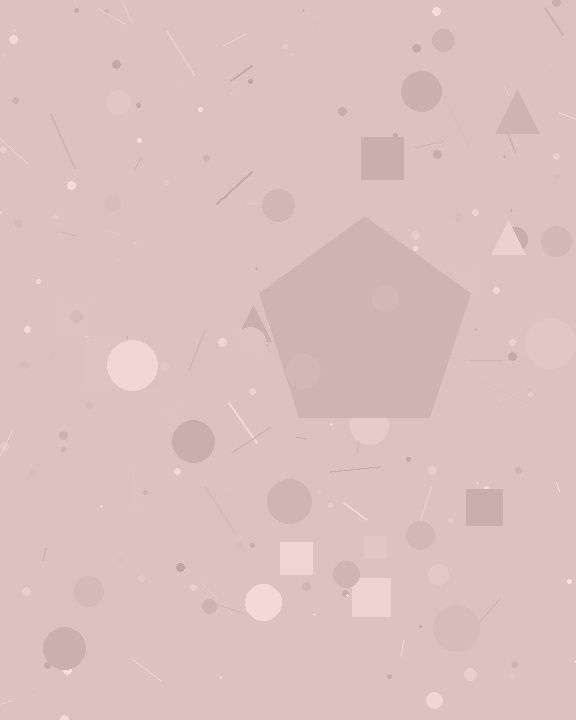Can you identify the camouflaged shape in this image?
The camouflaged shape is a pentagon.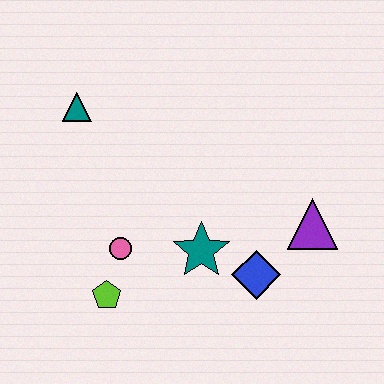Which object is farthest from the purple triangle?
The teal triangle is farthest from the purple triangle.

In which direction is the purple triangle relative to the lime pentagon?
The purple triangle is to the right of the lime pentagon.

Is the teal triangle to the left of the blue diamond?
Yes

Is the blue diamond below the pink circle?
Yes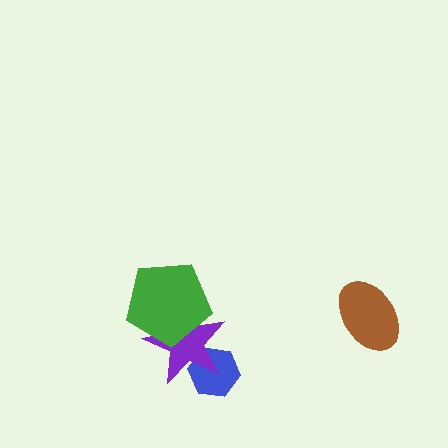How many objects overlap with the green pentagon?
1 object overlaps with the green pentagon.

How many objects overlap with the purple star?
2 objects overlap with the purple star.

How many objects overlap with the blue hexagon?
1 object overlaps with the blue hexagon.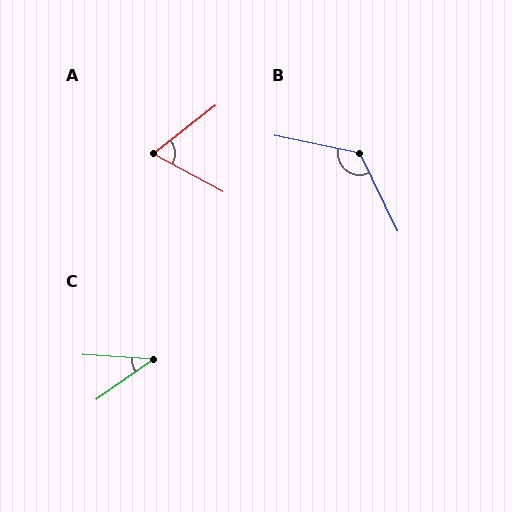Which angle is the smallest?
C, at approximately 39 degrees.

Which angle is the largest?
B, at approximately 128 degrees.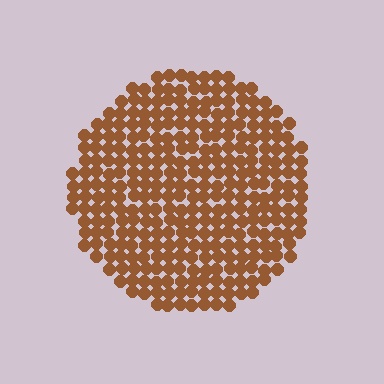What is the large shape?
The large shape is a circle.